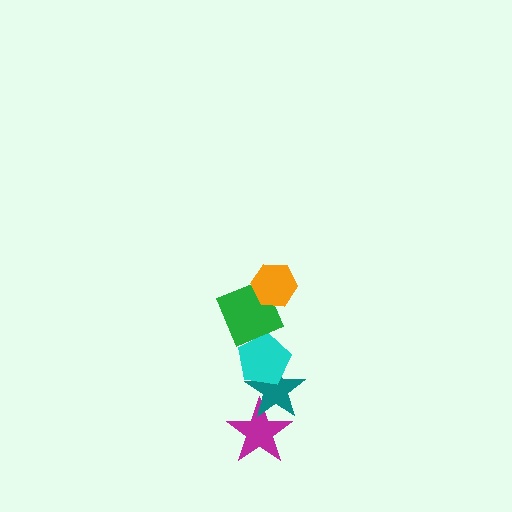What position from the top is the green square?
The green square is 2nd from the top.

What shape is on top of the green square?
The orange hexagon is on top of the green square.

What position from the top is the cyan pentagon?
The cyan pentagon is 3rd from the top.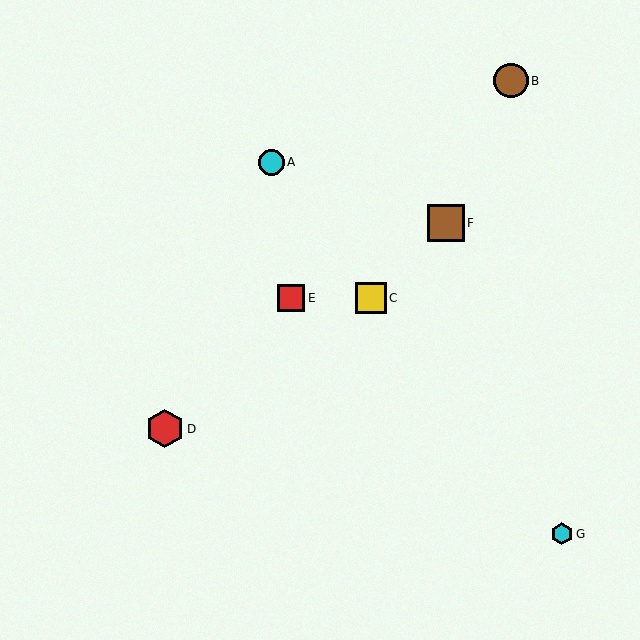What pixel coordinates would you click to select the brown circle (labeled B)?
Click at (511, 81) to select the brown circle B.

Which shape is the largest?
The red hexagon (labeled D) is the largest.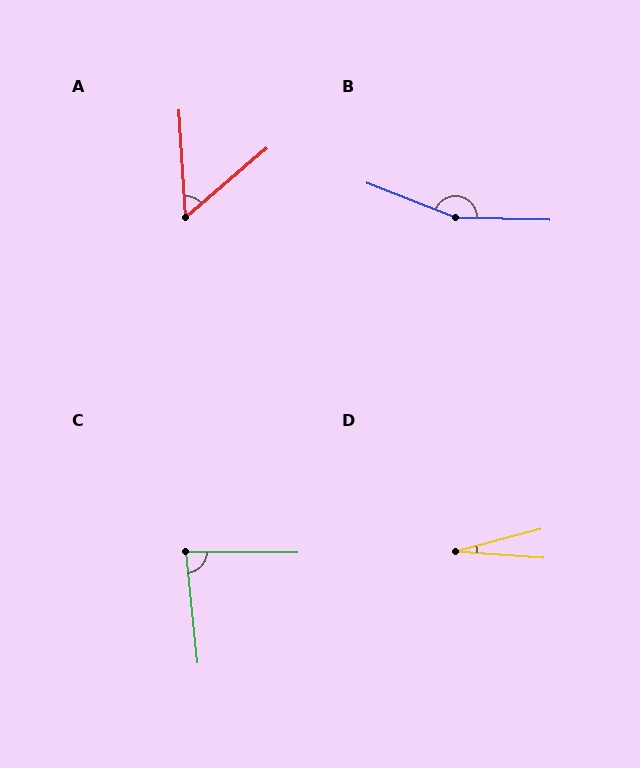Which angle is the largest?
B, at approximately 161 degrees.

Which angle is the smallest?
D, at approximately 19 degrees.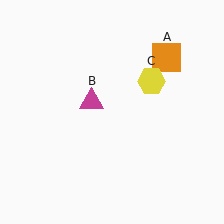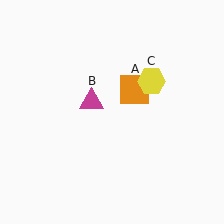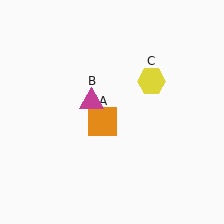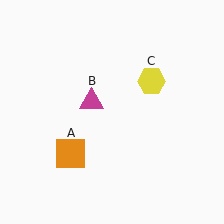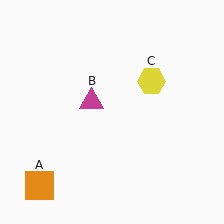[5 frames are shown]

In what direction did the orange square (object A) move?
The orange square (object A) moved down and to the left.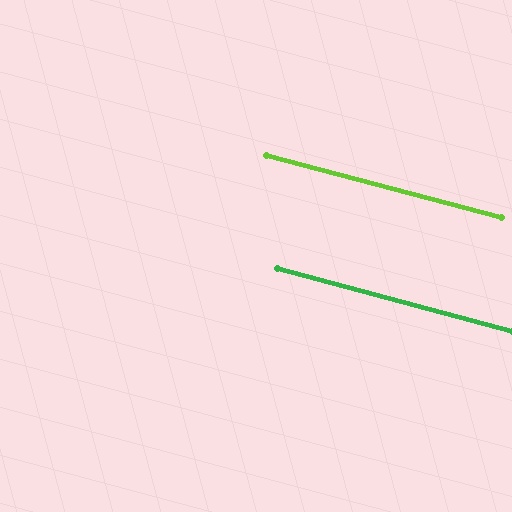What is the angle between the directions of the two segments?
Approximately 0 degrees.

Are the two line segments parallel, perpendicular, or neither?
Parallel — their directions differ by only 0.2°.